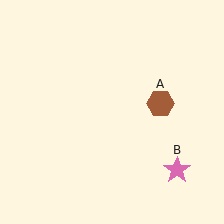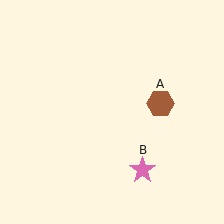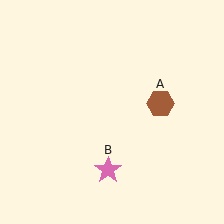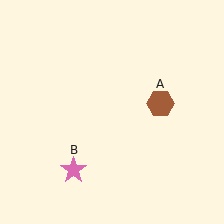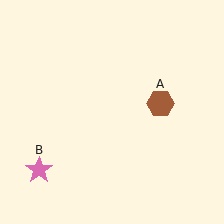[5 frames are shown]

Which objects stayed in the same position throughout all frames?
Brown hexagon (object A) remained stationary.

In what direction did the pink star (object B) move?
The pink star (object B) moved left.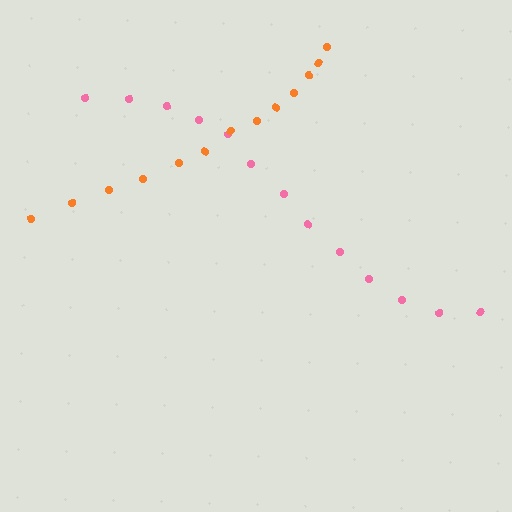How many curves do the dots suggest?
There are 2 distinct paths.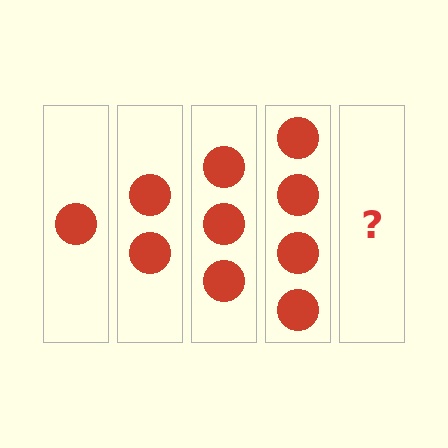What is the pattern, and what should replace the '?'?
The pattern is that each step adds one more circle. The '?' should be 5 circles.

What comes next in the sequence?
The next element should be 5 circles.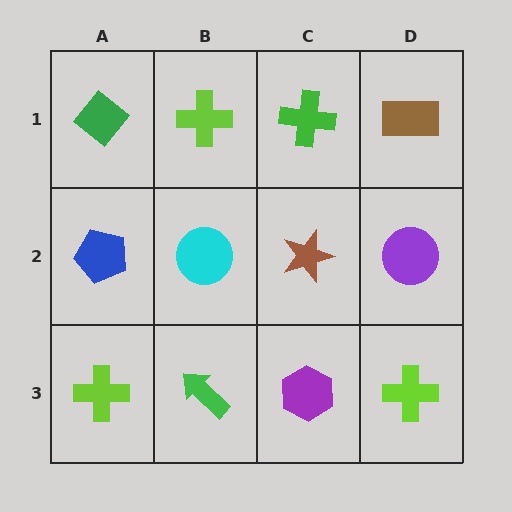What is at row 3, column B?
A green arrow.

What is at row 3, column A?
A lime cross.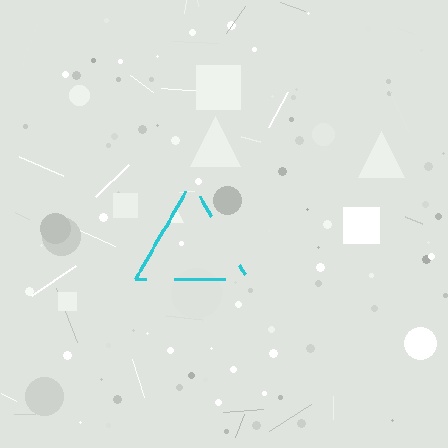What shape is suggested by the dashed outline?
The dashed outline suggests a triangle.